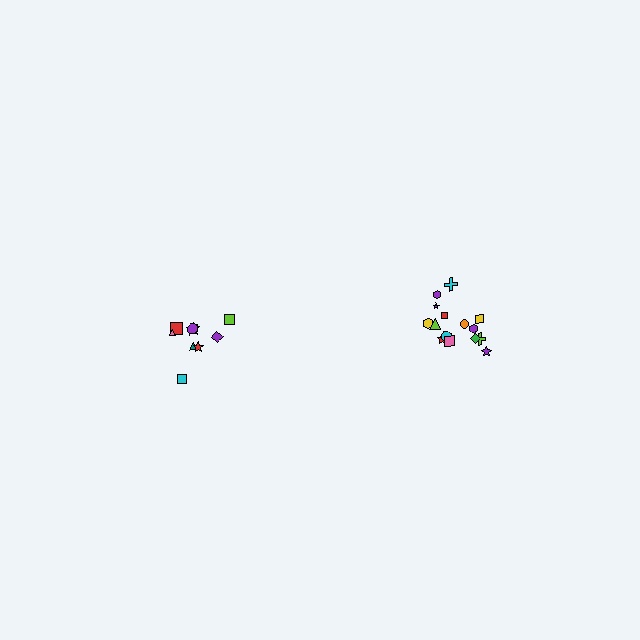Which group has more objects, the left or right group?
The right group.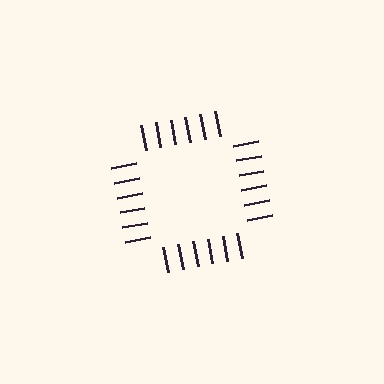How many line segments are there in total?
24 — 6 along each of the 4 edges.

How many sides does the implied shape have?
4 sides — the line-ends trace a square.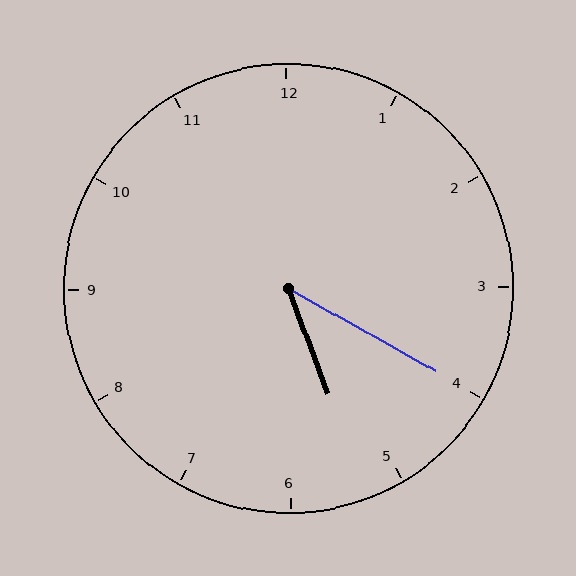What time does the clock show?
5:20.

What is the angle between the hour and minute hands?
Approximately 40 degrees.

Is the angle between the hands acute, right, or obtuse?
It is acute.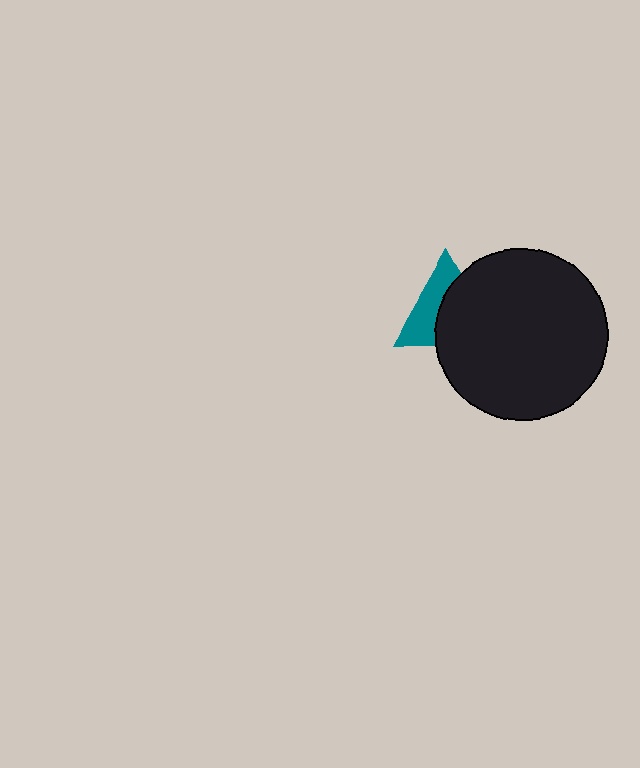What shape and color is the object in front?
The object in front is a black circle.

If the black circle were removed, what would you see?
You would see the complete teal triangle.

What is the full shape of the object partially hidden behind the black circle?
The partially hidden object is a teal triangle.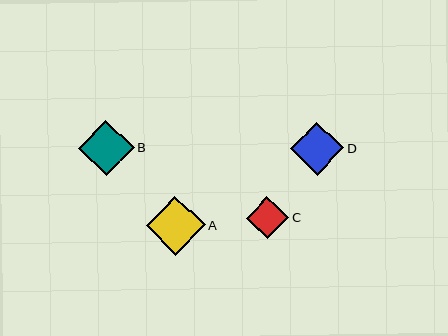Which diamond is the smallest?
Diamond C is the smallest with a size of approximately 42 pixels.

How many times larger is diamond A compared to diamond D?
Diamond A is approximately 1.1 times the size of diamond D.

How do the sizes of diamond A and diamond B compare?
Diamond A and diamond B are approximately the same size.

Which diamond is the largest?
Diamond A is the largest with a size of approximately 59 pixels.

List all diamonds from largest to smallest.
From largest to smallest: A, B, D, C.